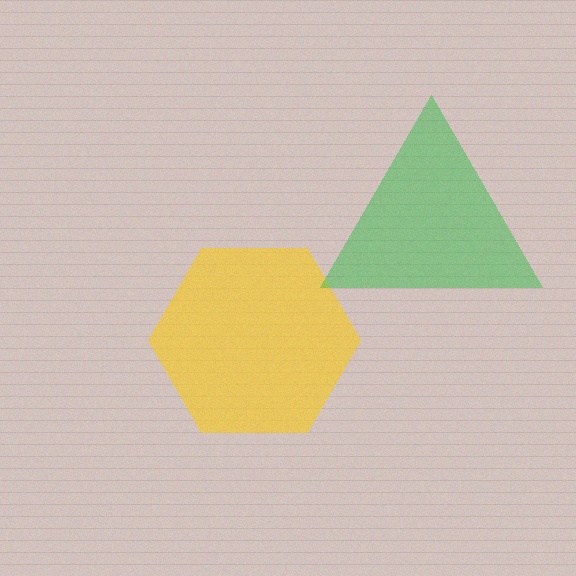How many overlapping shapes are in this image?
There are 2 overlapping shapes in the image.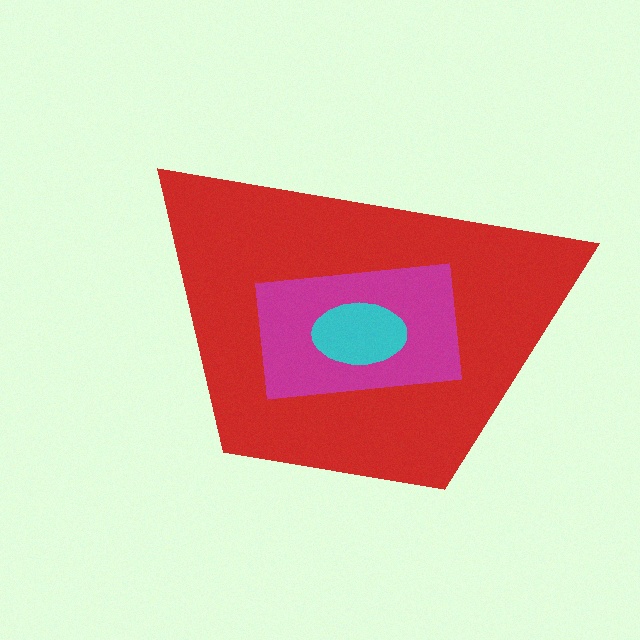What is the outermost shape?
The red trapezoid.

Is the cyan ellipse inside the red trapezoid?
Yes.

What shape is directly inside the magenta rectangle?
The cyan ellipse.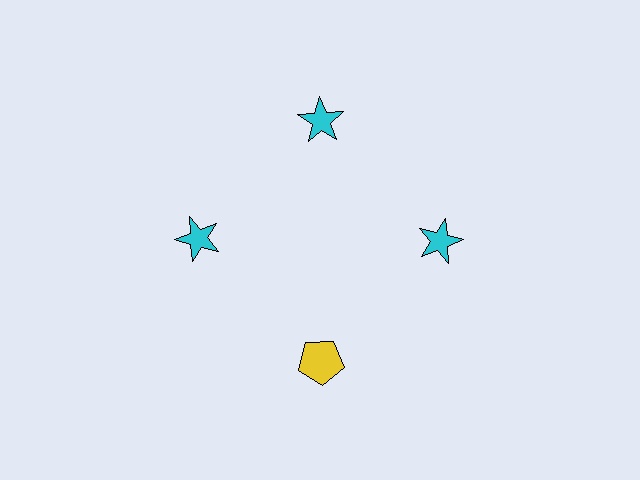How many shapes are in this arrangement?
There are 4 shapes arranged in a ring pattern.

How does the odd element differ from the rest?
It differs in both color (yellow instead of cyan) and shape (pentagon instead of star).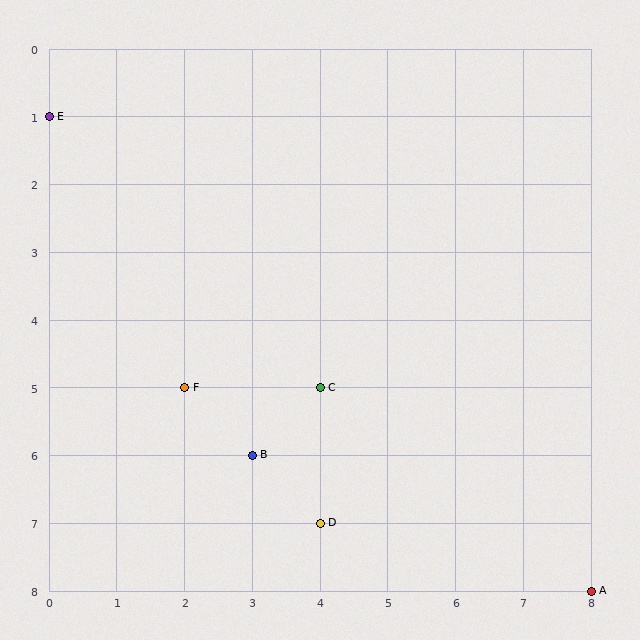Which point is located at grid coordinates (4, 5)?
Point C is at (4, 5).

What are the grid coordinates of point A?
Point A is at grid coordinates (8, 8).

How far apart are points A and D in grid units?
Points A and D are 4 columns and 1 row apart (about 4.1 grid units diagonally).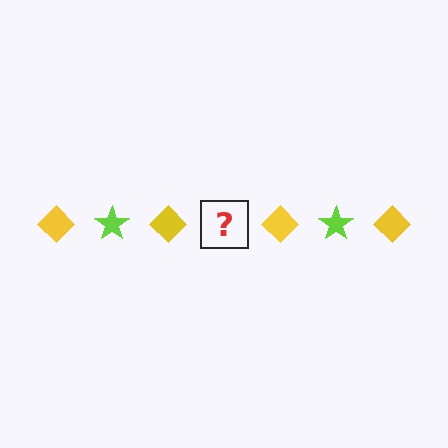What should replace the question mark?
The question mark should be replaced with a lime star.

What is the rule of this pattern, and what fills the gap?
The rule is that the pattern alternates between yellow diamond and lime star. The gap should be filled with a lime star.